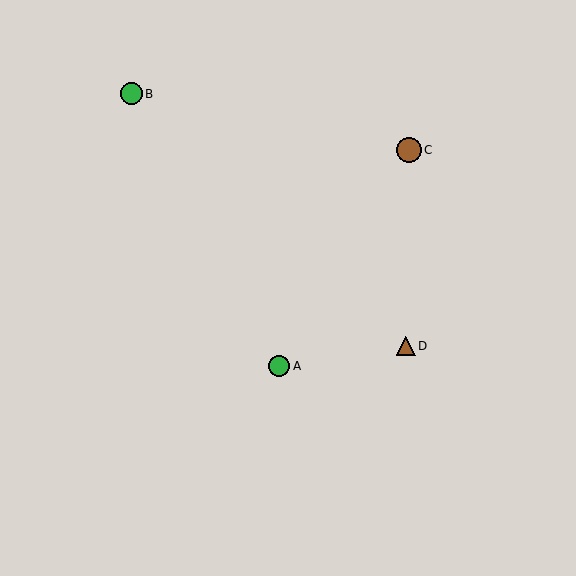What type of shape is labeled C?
Shape C is a brown circle.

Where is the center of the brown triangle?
The center of the brown triangle is at (406, 346).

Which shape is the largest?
The brown circle (labeled C) is the largest.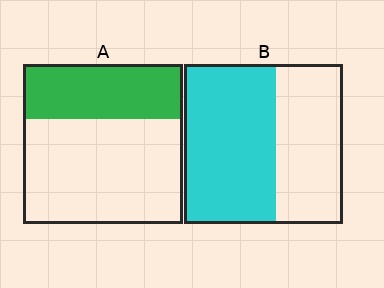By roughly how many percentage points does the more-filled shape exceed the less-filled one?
By roughly 25 percentage points (B over A).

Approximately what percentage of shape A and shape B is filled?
A is approximately 35% and B is approximately 60%.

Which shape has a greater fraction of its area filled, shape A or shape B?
Shape B.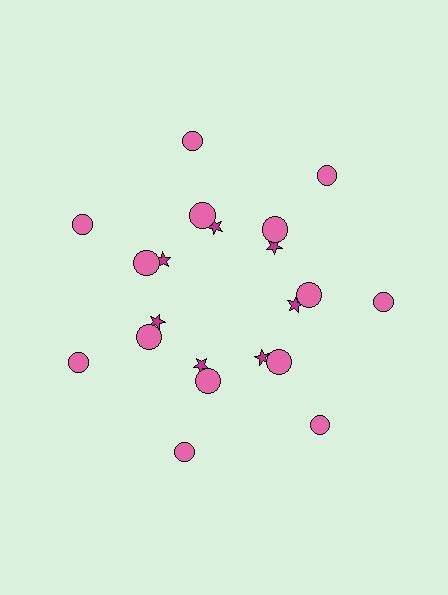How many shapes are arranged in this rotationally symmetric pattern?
There are 21 shapes, arranged in 7 groups of 3.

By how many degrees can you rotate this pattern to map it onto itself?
The pattern maps onto itself every 51 degrees of rotation.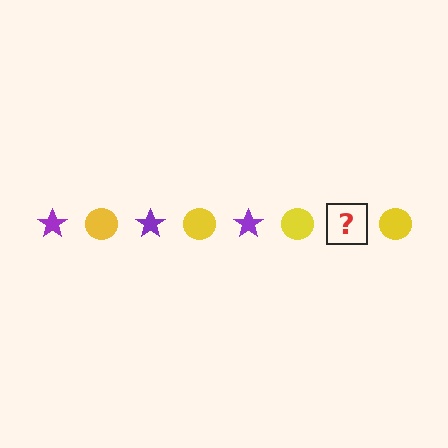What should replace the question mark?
The question mark should be replaced with a purple star.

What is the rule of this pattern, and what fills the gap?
The rule is that the pattern alternates between purple star and yellow circle. The gap should be filled with a purple star.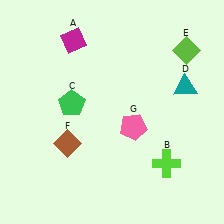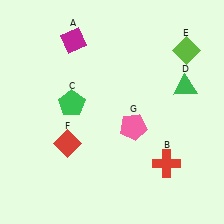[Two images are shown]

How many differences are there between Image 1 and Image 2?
There are 3 differences between the two images.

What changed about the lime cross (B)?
In Image 1, B is lime. In Image 2, it changed to red.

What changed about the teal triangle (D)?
In Image 1, D is teal. In Image 2, it changed to green.